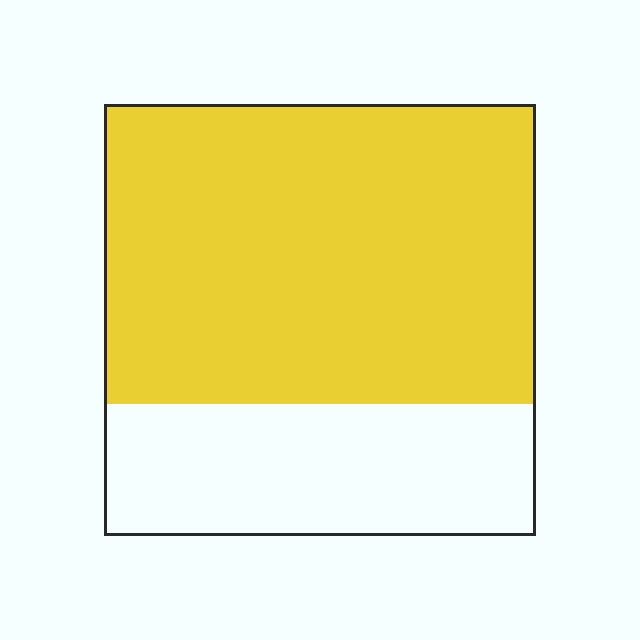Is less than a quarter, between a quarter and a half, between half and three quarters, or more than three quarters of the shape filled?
Between half and three quarters.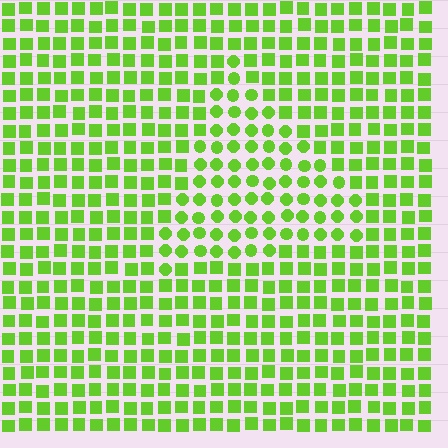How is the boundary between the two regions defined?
The boundary is defined by a change in element shape: circles inside vs. squares outside. All elements share the same color and spacing.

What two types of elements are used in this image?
The image uses circles inside the triangle region and squares outside it.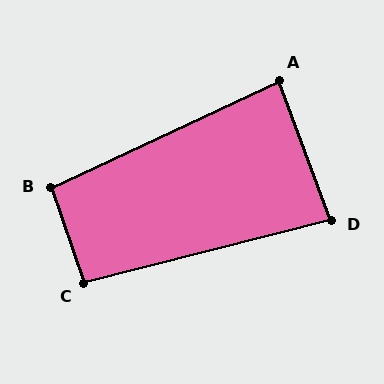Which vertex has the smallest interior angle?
D, at approximately 84 degrees.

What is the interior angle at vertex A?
Approximately 85 degrees (approximately right).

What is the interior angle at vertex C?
Approximately 95 degrees (approximately right).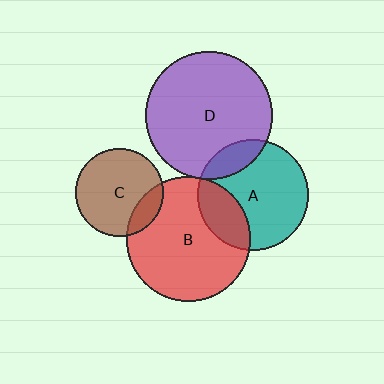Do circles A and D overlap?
Yes.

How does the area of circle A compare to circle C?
Approximately 1.6 times.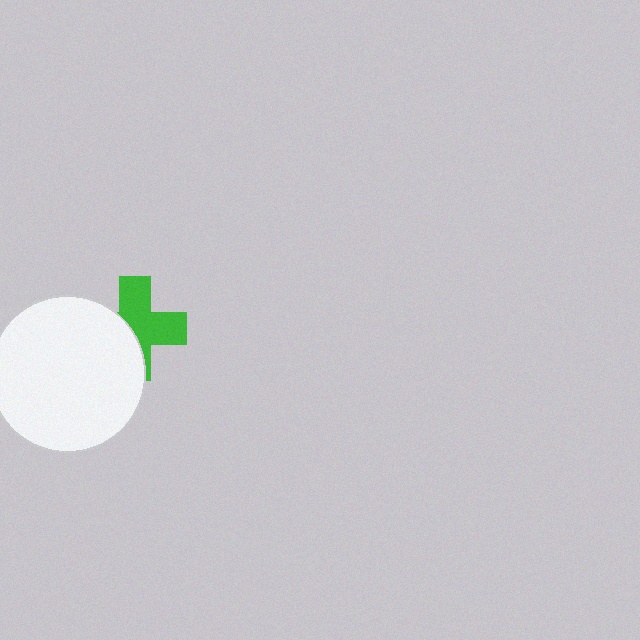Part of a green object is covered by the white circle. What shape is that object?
It is a cross.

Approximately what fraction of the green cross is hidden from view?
Roughly 43% of the green cross is hidden behind the white circle.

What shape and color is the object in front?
The object in front is a white circle.